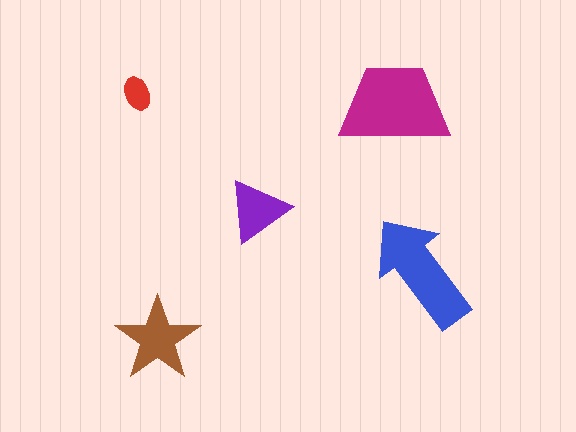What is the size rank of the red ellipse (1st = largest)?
5th.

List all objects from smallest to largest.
The red ellipse, the purple triangle, the brown star, the blue arrow, the magenta trapezoid.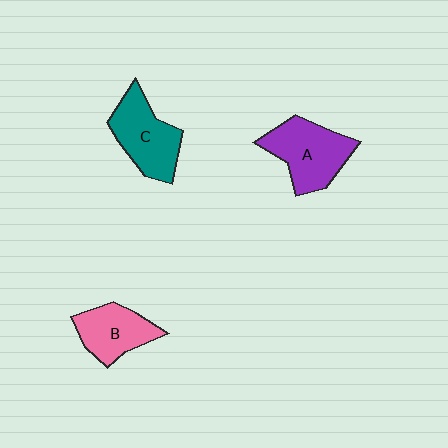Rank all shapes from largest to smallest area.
From largest to smallest: A (purple), C (teal), B (pink).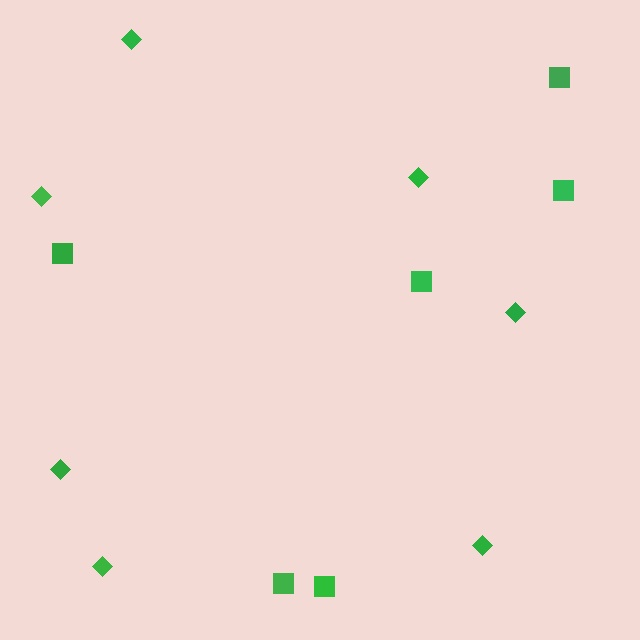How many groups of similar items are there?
There are 2 groups: one group of squares (6) and one group of diamonds (7).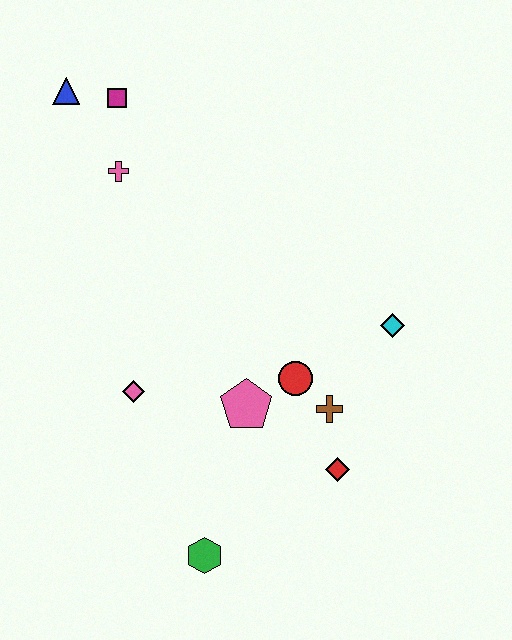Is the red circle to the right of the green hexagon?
Yes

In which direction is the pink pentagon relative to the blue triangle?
The pink pentagon is below the blue triangle.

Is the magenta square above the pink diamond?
Yes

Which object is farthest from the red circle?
The blue triangle is farthest from the red circle.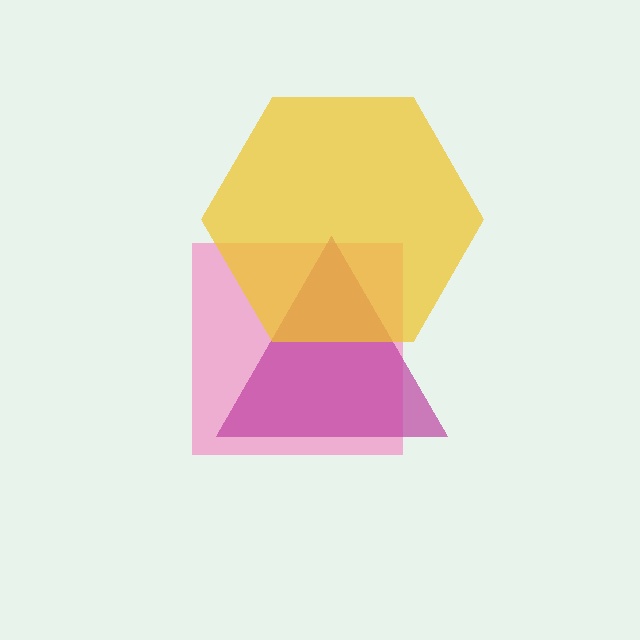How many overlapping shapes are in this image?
There are 3 overlapping shapes in the image.